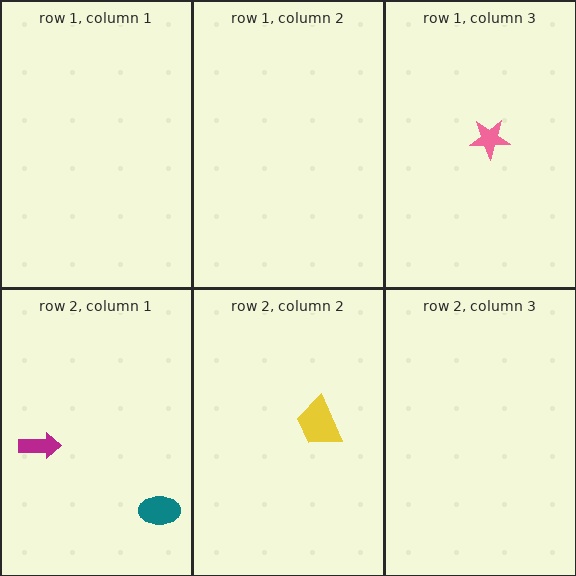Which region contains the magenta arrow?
The row 2, column 1 region.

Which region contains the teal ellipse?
The row 2, column 1 region.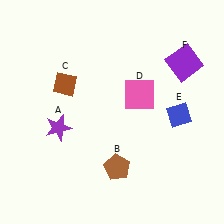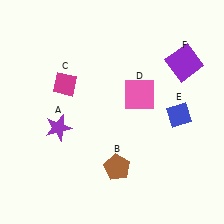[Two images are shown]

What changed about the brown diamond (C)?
In Image 1, C is brown. In Image 2, it changed to magenta.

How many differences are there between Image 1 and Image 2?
There is 1 difference between the two images.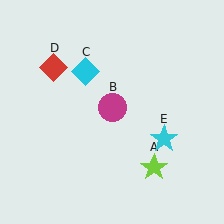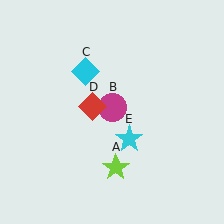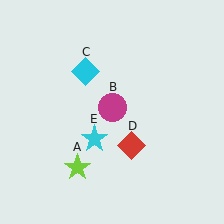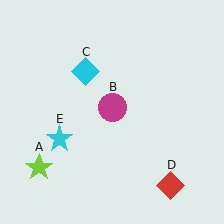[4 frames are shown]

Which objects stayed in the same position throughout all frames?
Magenta circle (object B) and cyan diamond (object C) remained stationary.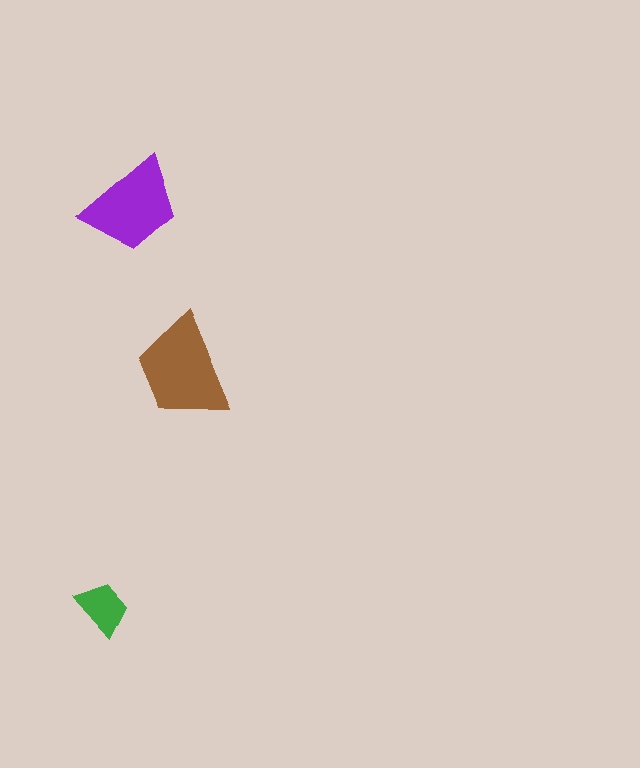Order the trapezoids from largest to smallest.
the brown one, the purple one, the green one.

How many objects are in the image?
There are 3 objects in the image.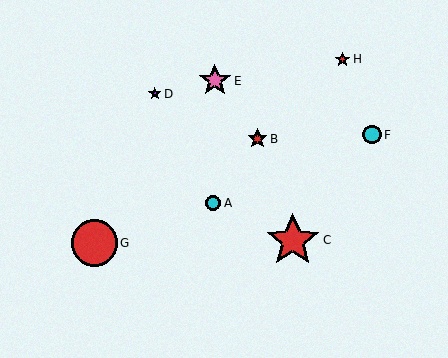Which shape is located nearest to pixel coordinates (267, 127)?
The red star (labeled B) at (258, 139) is nearest to that location.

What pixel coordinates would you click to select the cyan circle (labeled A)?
Click at (213, 203) to select the cyan circle A.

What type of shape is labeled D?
Shape D is a purple star.